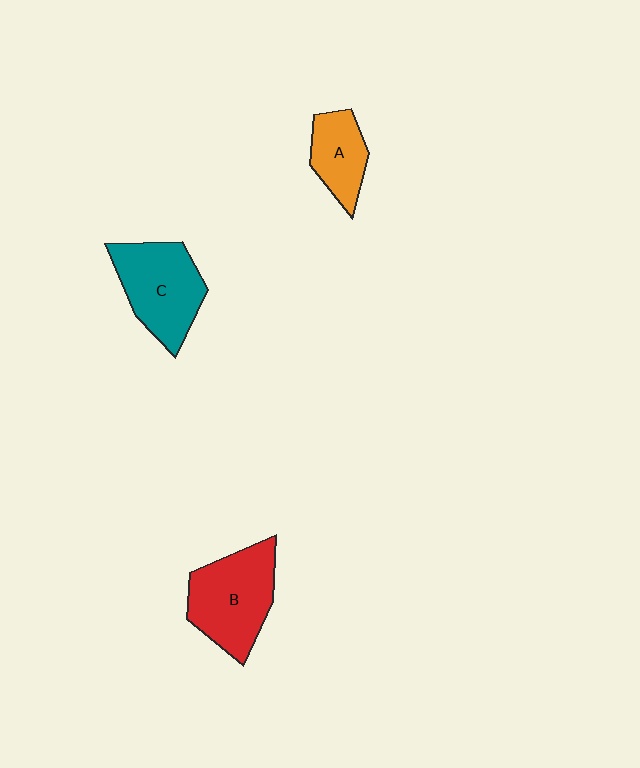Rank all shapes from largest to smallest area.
From largest to smallest: B (red), C (teal), A (orange).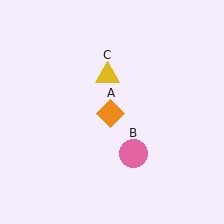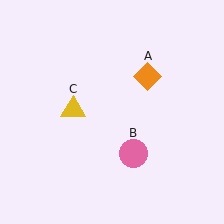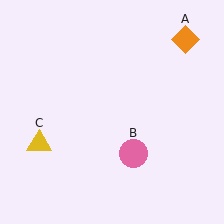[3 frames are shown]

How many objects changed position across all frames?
2 objects changed position: orange diamond (object A), yellow triangle (object C).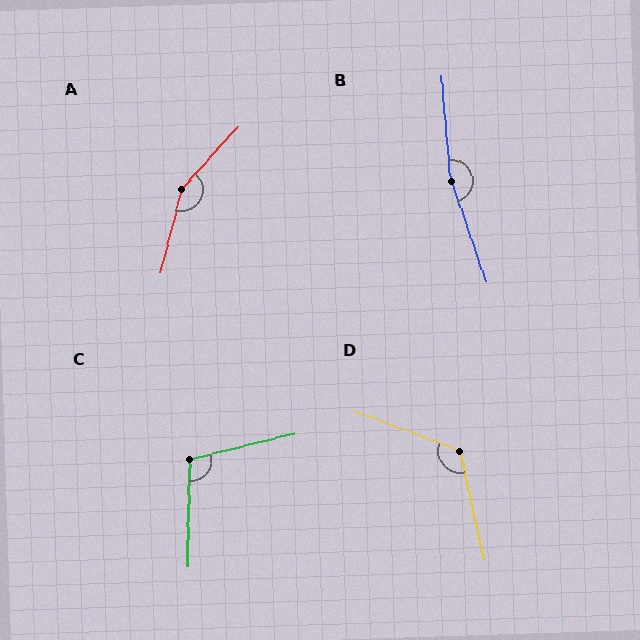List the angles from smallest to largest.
C (105°), D (123°), A (152°), B (166°).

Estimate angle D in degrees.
Approximately 123 degrees.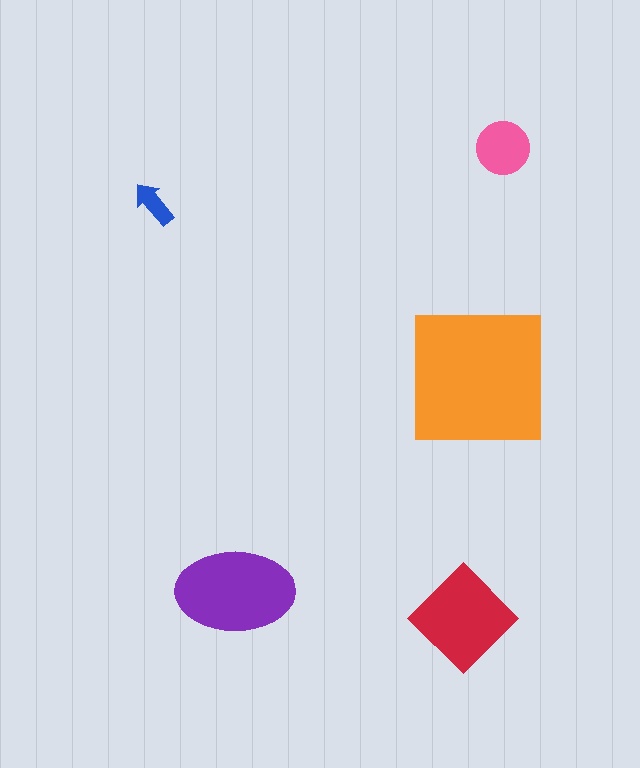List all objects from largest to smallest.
The orange square, the purple ellipse, the red diamond, the pink circle, the blue arrow.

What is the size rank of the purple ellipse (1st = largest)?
2nd.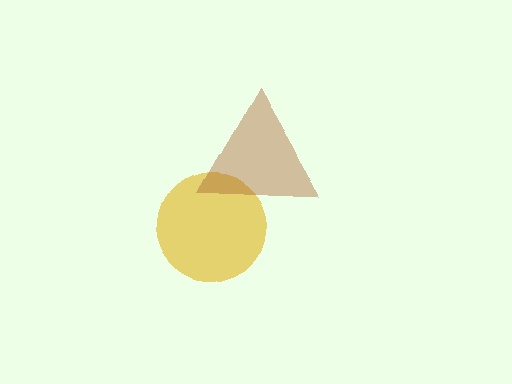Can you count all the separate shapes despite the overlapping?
Yes, there are 2 separate shapes.